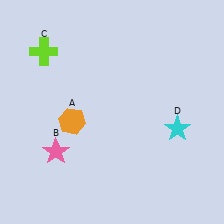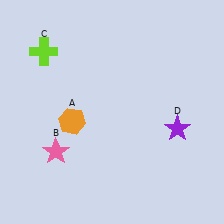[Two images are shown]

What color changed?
The star (D) changed from cyan in Image 1 to purple in Image 2.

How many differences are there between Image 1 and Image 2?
There is 1 difference between the two images.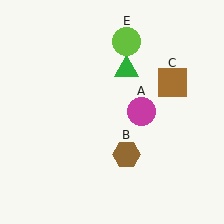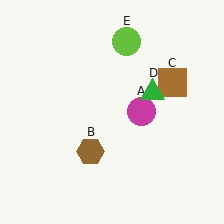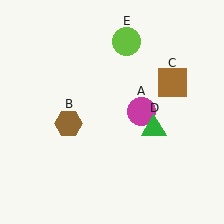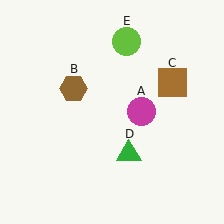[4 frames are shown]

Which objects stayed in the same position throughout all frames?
Magenta circle (object A) and brown square (object C) and lime circle (object E) remained stationary.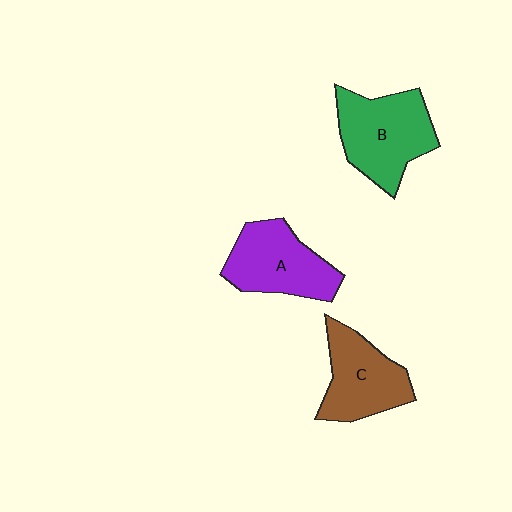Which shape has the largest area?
Shape B (green).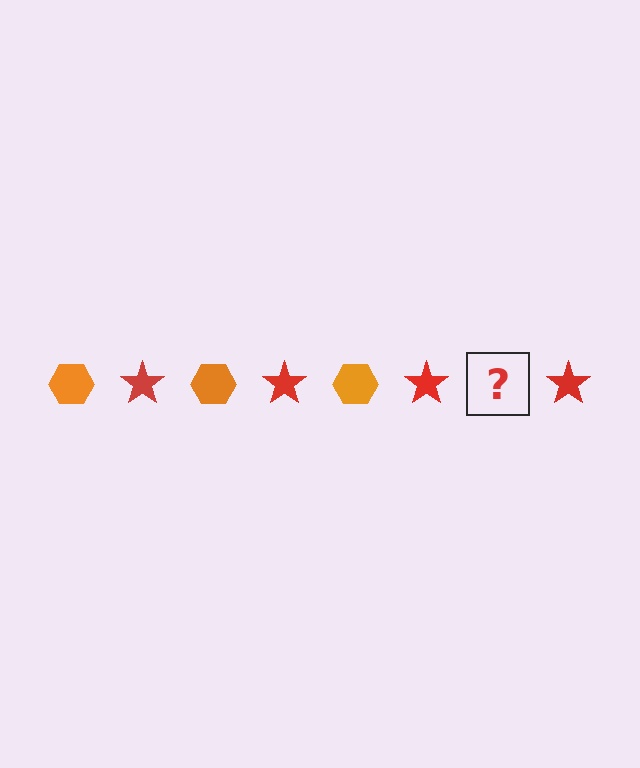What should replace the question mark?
The question mark should be replaced with an orange hexagon.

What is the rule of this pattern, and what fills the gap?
The rule is that the pattern alternates between orange hexagon and red star. The gap should be filled with an orange hexagon.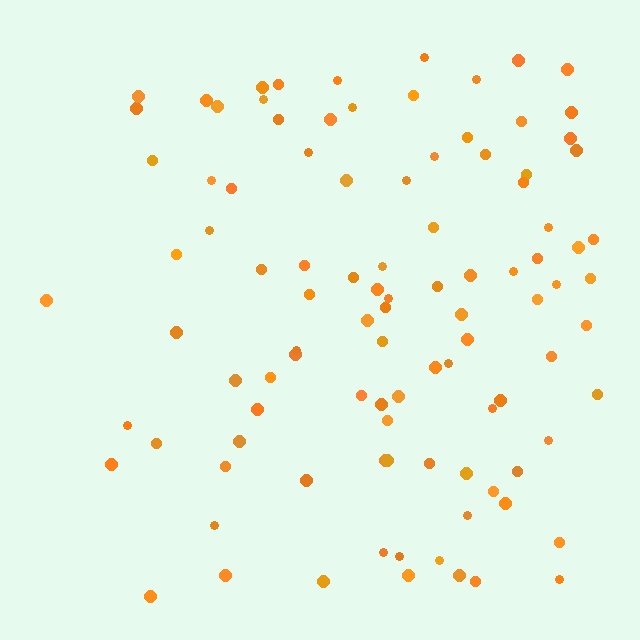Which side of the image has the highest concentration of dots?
The right.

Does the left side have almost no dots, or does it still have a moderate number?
Still a moderate number, just noticeably fewer than the right.